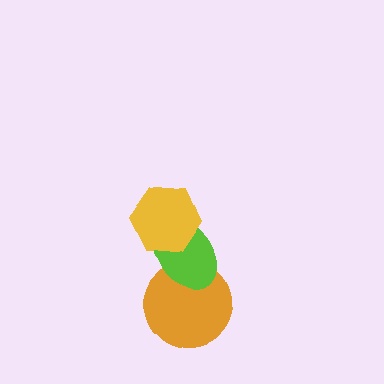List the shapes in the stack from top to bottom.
From top to bottom: the yellow hexagon, the lime ellipse, the orange circle.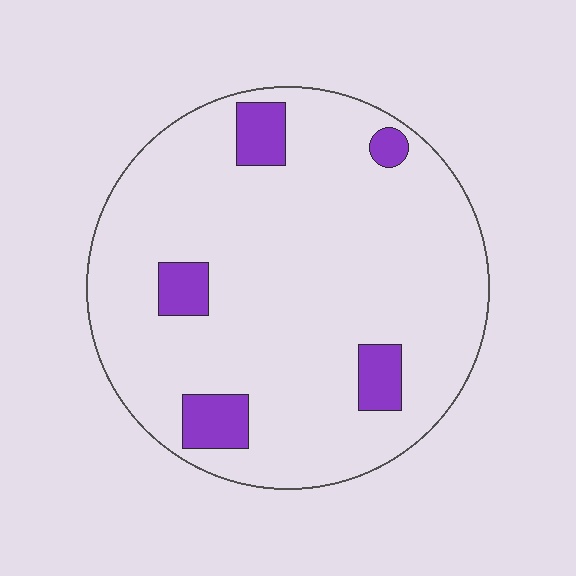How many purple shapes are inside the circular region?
5.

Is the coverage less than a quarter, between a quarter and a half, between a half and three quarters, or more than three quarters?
Less than a quarter.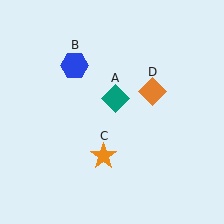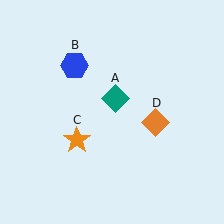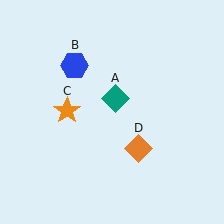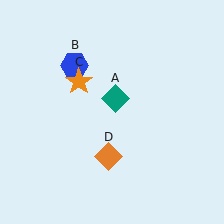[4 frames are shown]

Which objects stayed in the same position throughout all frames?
Teal diamond (object A) and blue hexagon (object B) remained stationary.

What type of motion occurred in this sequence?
The orange star (object C), orange diamond (object D) rotated clockwise around the center of the scene.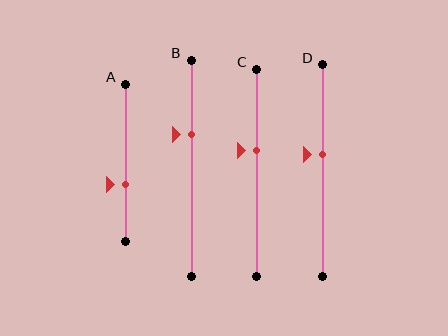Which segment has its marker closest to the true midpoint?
Segment D has its marker closest to the true midpoint.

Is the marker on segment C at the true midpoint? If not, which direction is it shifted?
No, the marker on segment C is shifted upward by about 11% of the segment length.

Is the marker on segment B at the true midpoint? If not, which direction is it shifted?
No, the marker on segment B is shifted upward by about 15% of the segment length.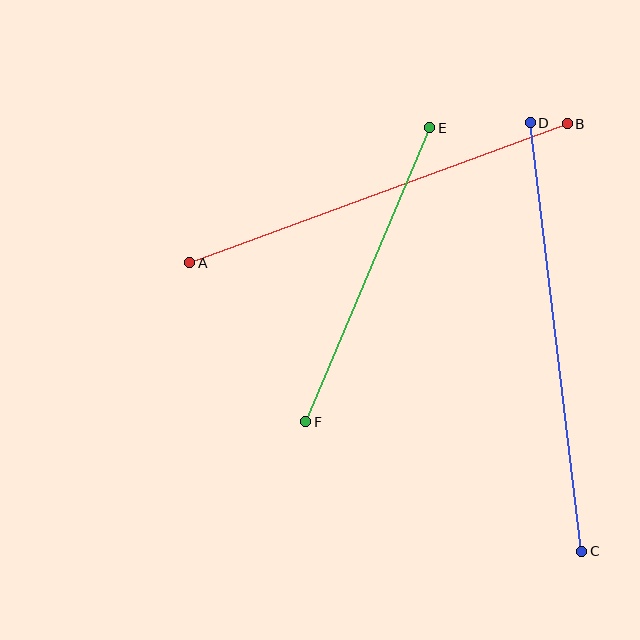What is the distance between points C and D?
The distance is approximately 432 pixels.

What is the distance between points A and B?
The distance is approximately 402 pixels.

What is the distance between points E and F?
The distance is approximately 319 pixels.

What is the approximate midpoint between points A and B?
The midpoint is at approximately (379, 193) pixels.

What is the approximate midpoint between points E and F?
The midpoint is at approximately (368, 275) pixels.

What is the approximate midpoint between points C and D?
The midpoint is at approximately (556, 337) pixels.